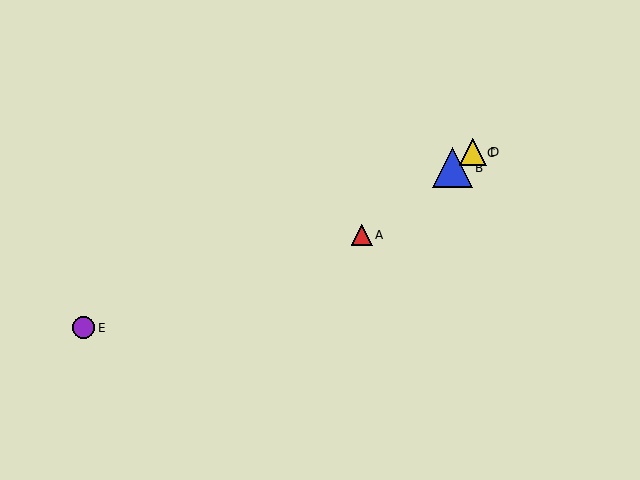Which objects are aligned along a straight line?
Objects A, B, C, D are aligned along a straight line.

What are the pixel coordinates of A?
Object A is at (362, 235).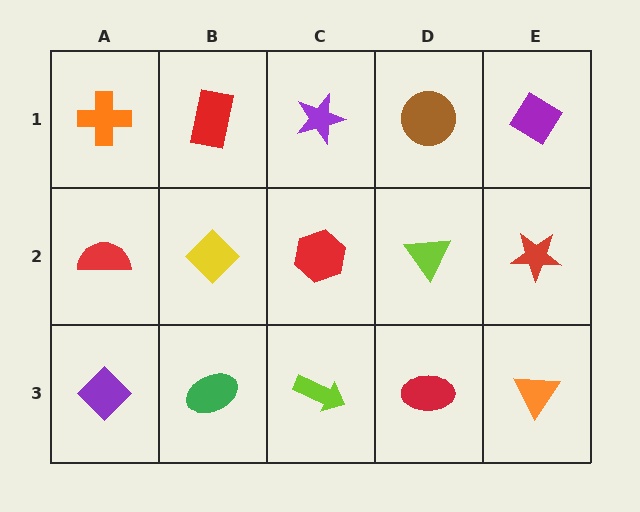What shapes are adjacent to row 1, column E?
A red star (row 2, column E), a brown circle (row 1, column D).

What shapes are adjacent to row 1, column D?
A lime triangle (row 2, column D), a purple star (row 1, column C), a purple diamond (row 1, column E).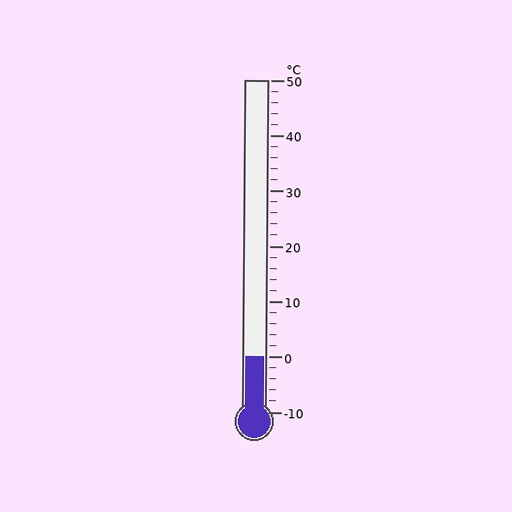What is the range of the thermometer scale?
The thermometer scale ranges from -10°C to 50°C.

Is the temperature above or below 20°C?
The temperature is below 20°C.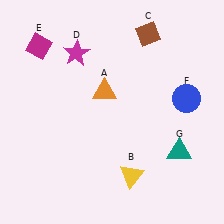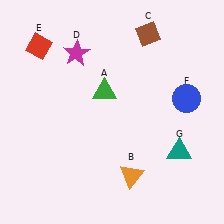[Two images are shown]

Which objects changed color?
A changed from orange to green. B changed from yellow to orange. E changed from magenta to red.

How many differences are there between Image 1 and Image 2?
There are 3 differences between the two images.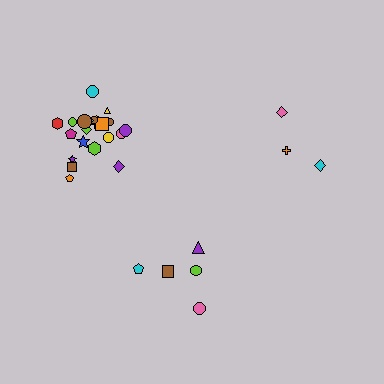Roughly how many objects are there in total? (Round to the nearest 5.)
Roughly 30 objects in total.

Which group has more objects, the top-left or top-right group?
The top-left group.